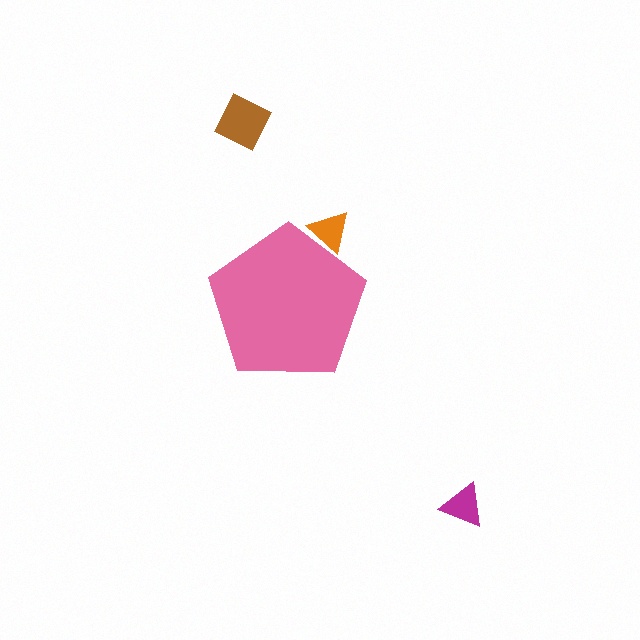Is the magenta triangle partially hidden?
No, the magenta triangle is fully visible.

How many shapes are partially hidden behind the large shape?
1 shape is partially hidden.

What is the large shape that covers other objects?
A pink pentagon.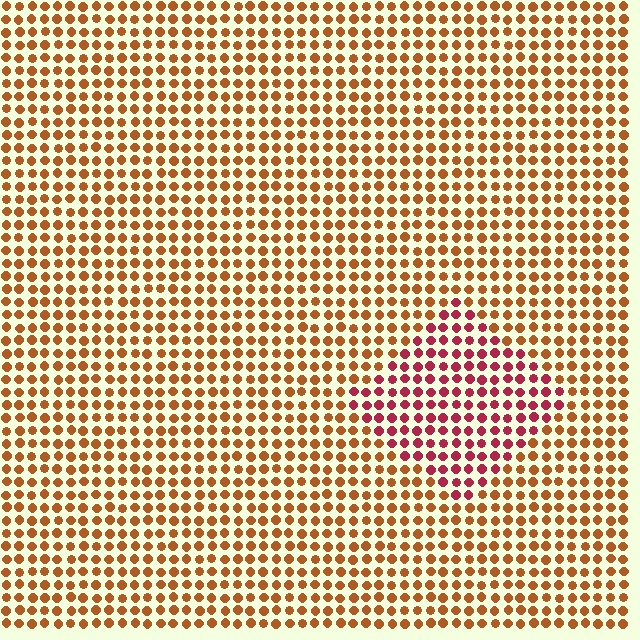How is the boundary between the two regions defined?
The boundary is defined purely by a slight shift in hue (about 40 degrees). Spacing, size, and orientation are identical on both sides.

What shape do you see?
I see a diamond.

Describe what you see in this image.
The image is filled with small brown elements in a uniform arrangement. A diamond-shaped region is visible where the elements are tinted to a slightly different hue, forming a subtle color boundary.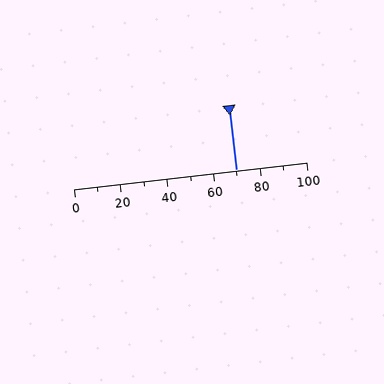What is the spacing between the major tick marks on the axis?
The major ticks are spaced 20 apart.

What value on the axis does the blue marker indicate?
The marker indicates approximately 70.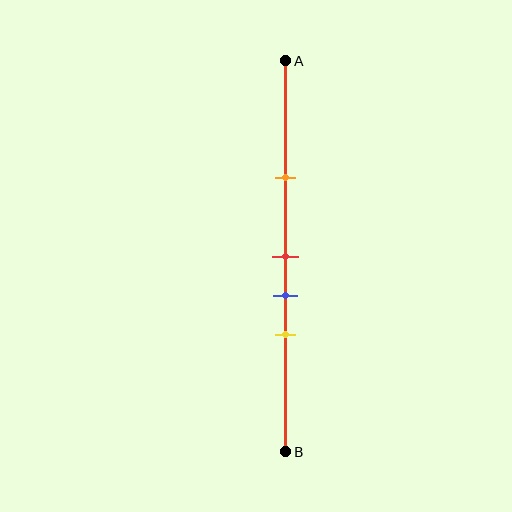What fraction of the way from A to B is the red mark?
The red mark is approximately 50% (0.5) of the way from A to B.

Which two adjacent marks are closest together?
The red and blue marks are the closest adjacent pair.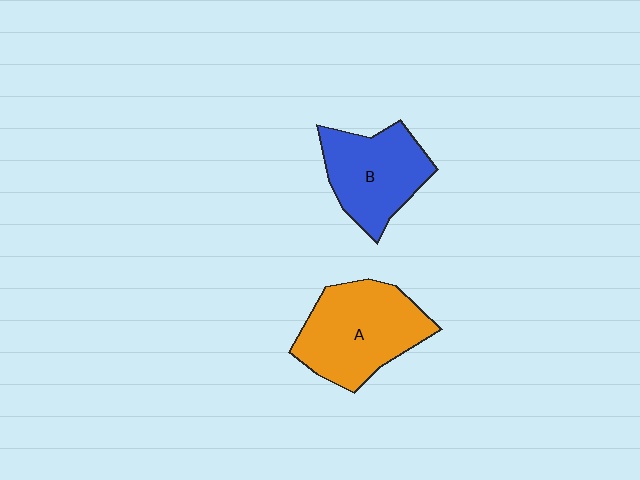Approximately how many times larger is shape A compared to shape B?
Approximately 1.2 times.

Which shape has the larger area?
Shape A (orange).